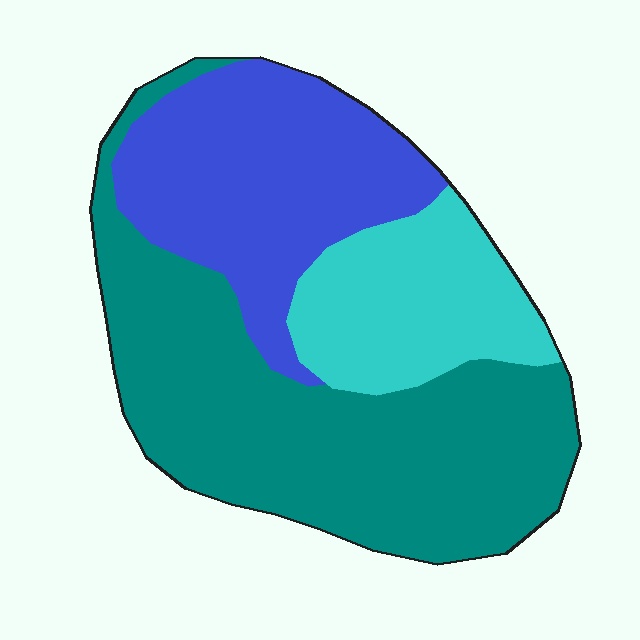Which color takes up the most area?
Teal, at roughly 50%.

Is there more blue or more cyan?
Blue.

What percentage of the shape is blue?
Blue takes up between a sixth and a third of the shape.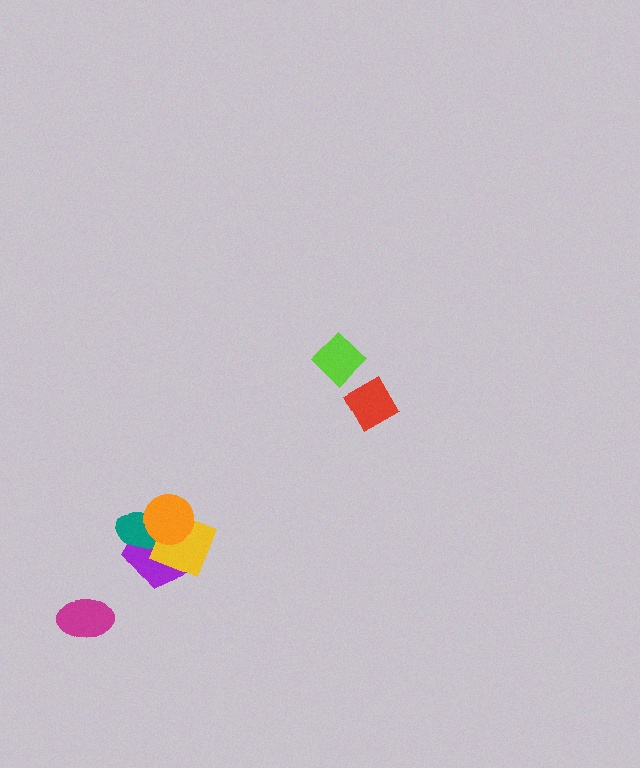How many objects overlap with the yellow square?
3 objects overlap with the yellow square.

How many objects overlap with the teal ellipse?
3 objects overlap with the teal ellipse.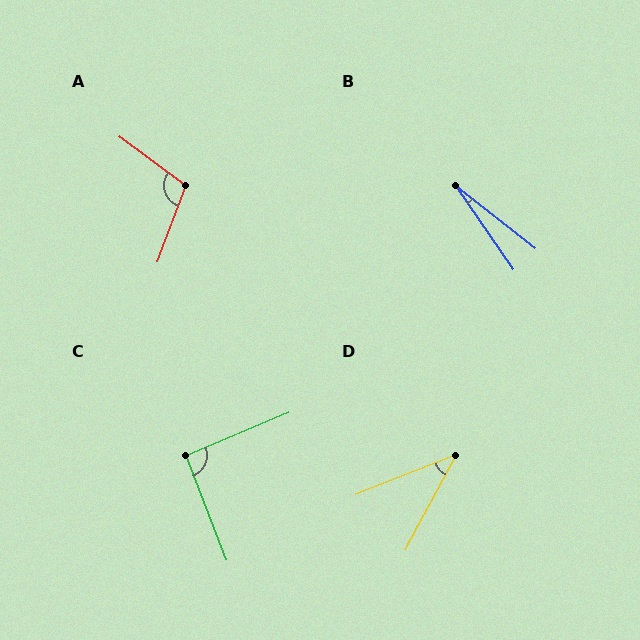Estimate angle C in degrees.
Approximately 91 degrees.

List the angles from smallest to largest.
B (17°), D (40°), C (91°), A (106°).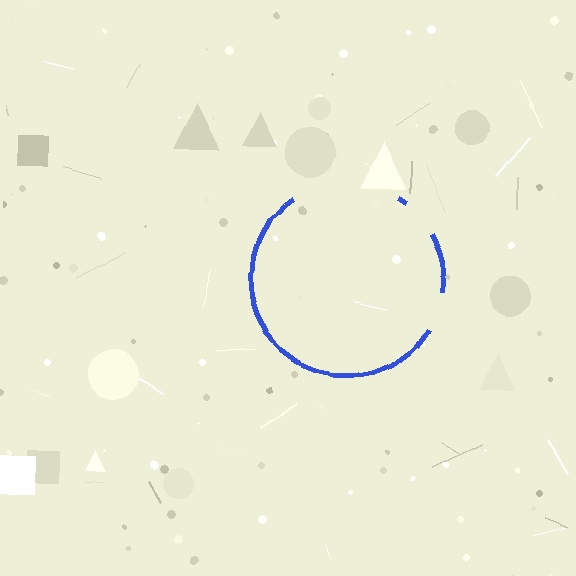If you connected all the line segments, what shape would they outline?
They would outline a circle.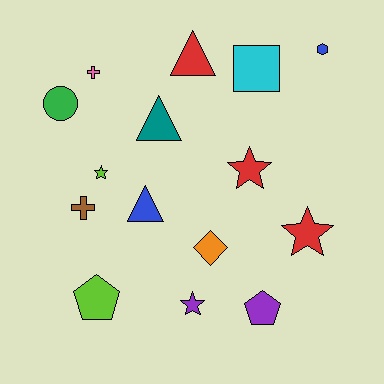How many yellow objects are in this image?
There are no yellow objects.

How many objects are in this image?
There are 15 objects.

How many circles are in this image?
There is 1 circle.